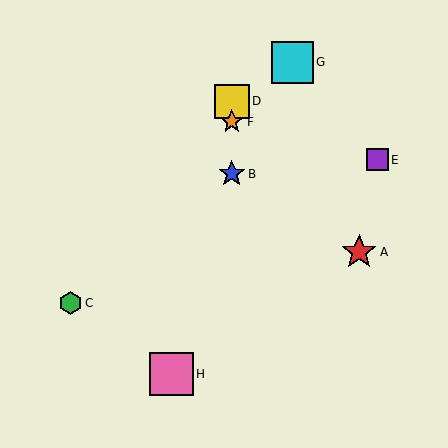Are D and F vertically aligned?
Yes, both are at x≈232.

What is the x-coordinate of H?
Object H is at x≈171.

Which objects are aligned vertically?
Objects B, D, F are aligned vertically.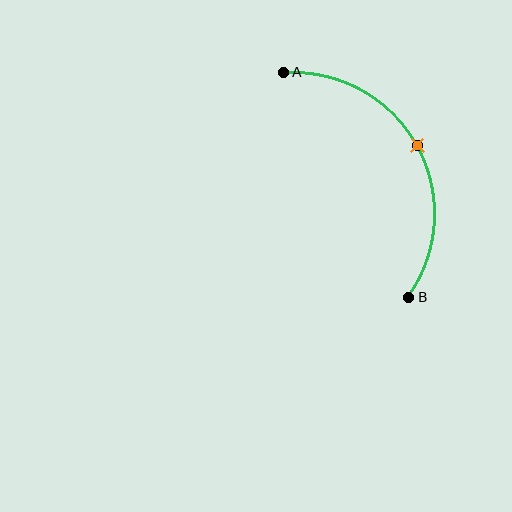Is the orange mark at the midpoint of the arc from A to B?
Yes. The orange mark lies on the arc at equal arc-length from both A and B — it is the arc midpoint.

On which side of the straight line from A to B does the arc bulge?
The arc bulges to the right of the straight line connecting A and B.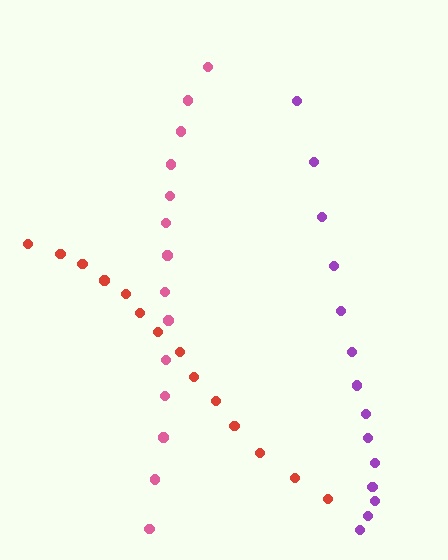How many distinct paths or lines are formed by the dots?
There are 3 distinct paths.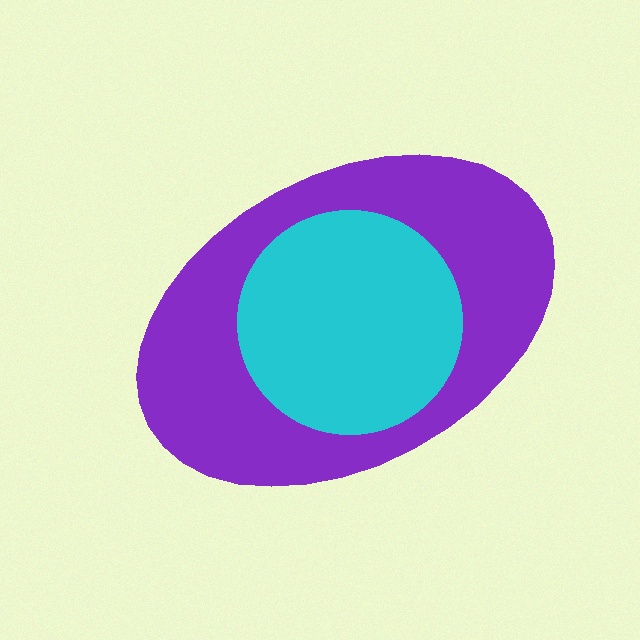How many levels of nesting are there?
2.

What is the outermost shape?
The purple ellipse.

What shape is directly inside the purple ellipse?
The cyan circle.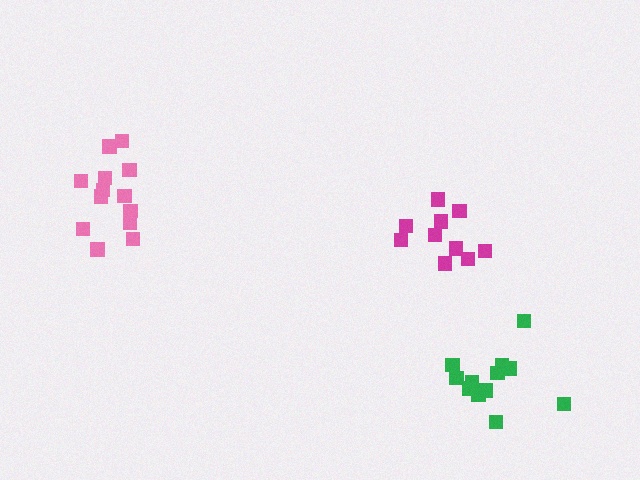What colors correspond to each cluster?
The clusters are colored: green, magenta, pink.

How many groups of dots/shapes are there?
There are 3 groups.